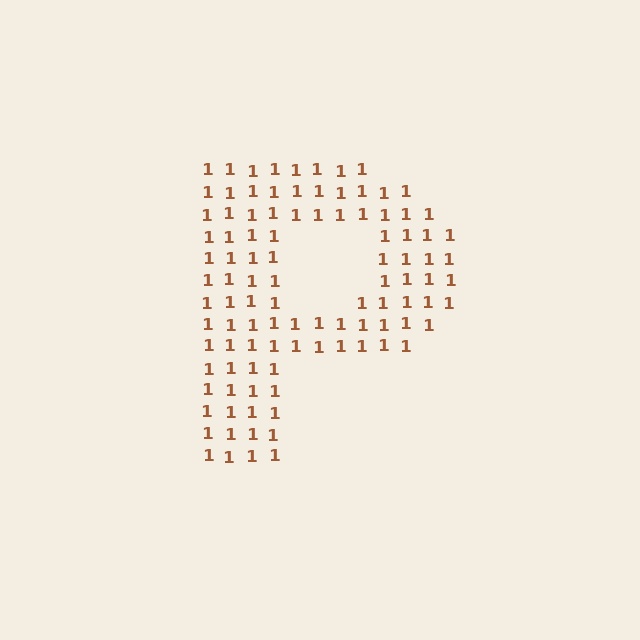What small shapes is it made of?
It is made of small digit 1's.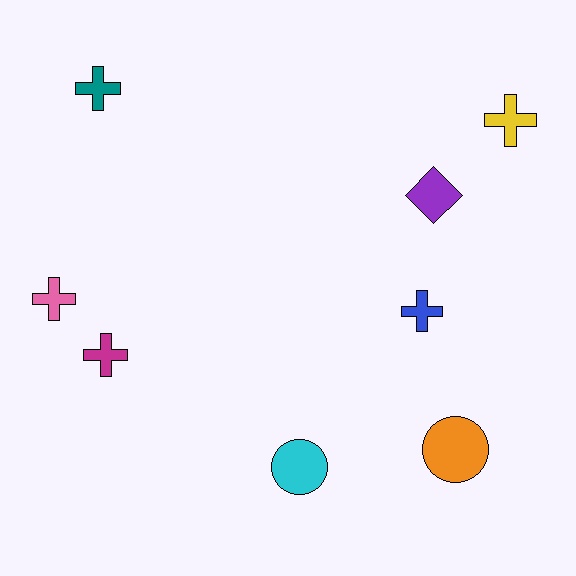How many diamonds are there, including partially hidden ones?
There is 1 diamond.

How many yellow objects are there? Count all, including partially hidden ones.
There is 1 yellow object.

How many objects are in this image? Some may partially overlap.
There are 8 objects.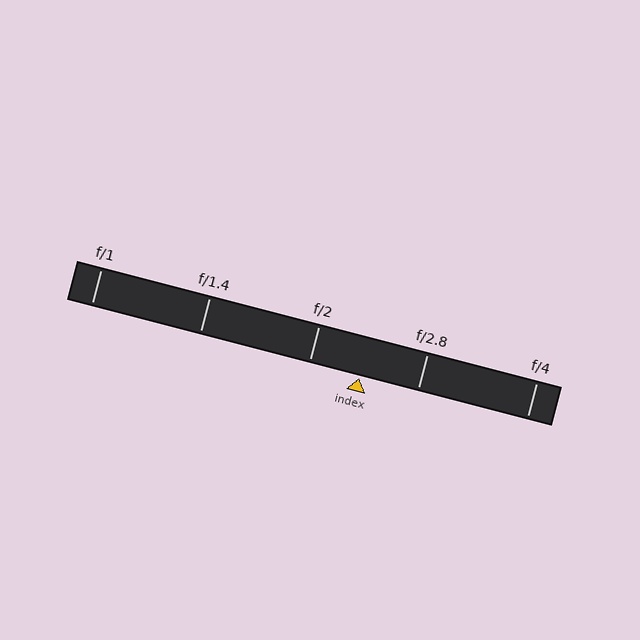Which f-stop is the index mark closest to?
The index mark is closest to f/2.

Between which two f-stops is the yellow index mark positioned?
The index mark is between f/2 and f/2.8.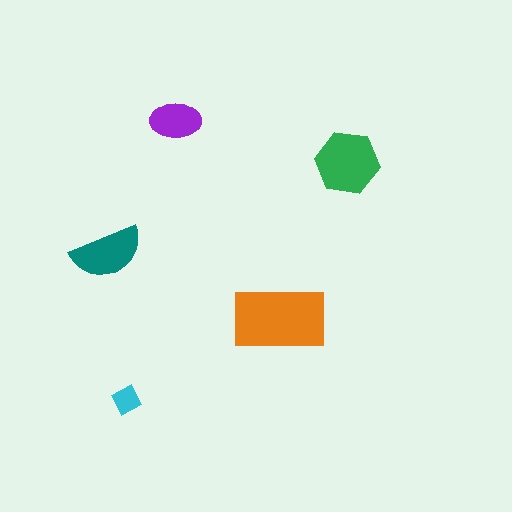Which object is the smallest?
The cyan diamond.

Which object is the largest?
The orange rectangle.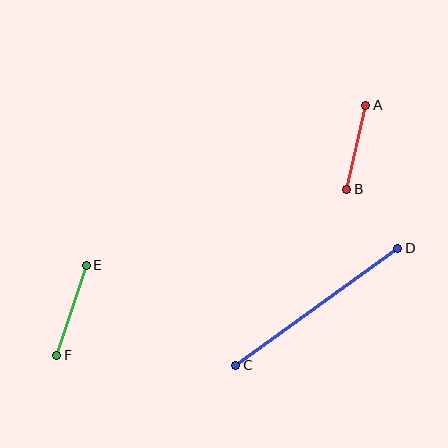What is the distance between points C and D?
The distance is approximately 200 pixels.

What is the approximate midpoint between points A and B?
The midpoint is at approximately (356, 147) pixels.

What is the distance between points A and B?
The distance is approximately 87 pixels.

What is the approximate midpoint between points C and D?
The midpoint is at approximately (317, 307) pixels.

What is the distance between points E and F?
The distance is approximately 95 pixels.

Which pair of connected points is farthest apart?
Points C and D are farthest apart.